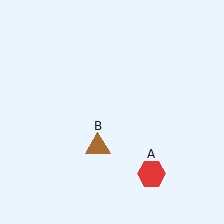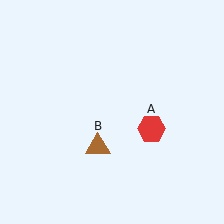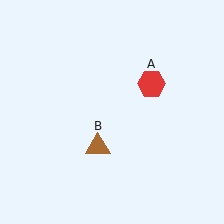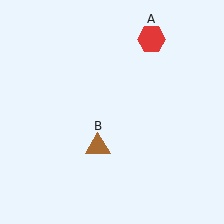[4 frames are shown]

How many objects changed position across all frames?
1 object changed position: red hexagon (object A).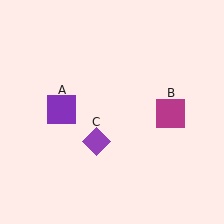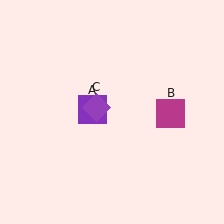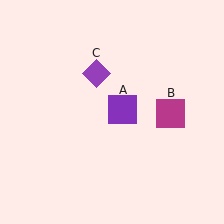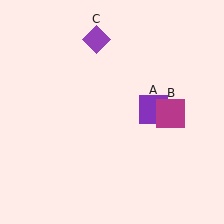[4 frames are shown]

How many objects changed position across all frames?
2 objects changed position: purple square (object A), purple diamond (object C).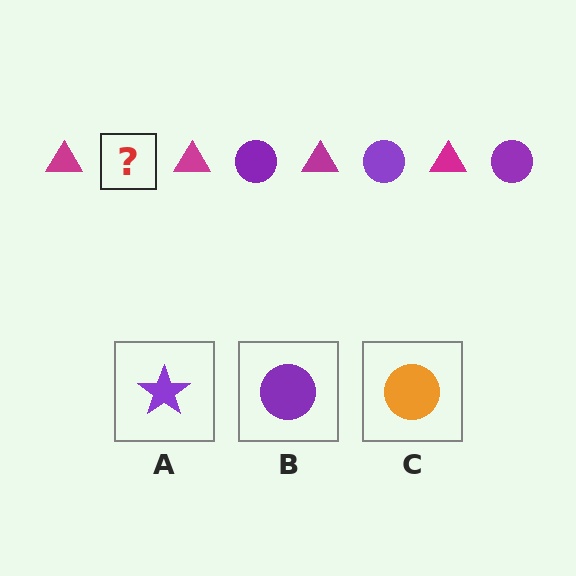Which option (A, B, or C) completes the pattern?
B.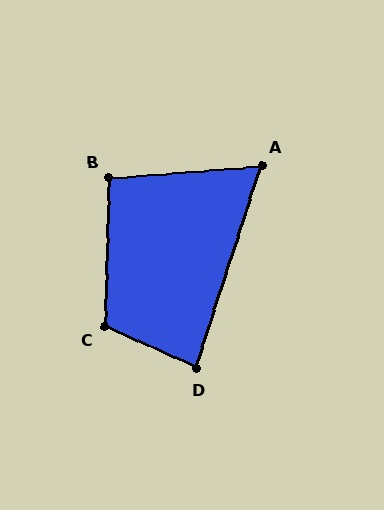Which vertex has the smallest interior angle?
A, at approximately 68 degrees.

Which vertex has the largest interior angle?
C, at approximately 112 degrees.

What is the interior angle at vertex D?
Approximately 84 degrees (acute).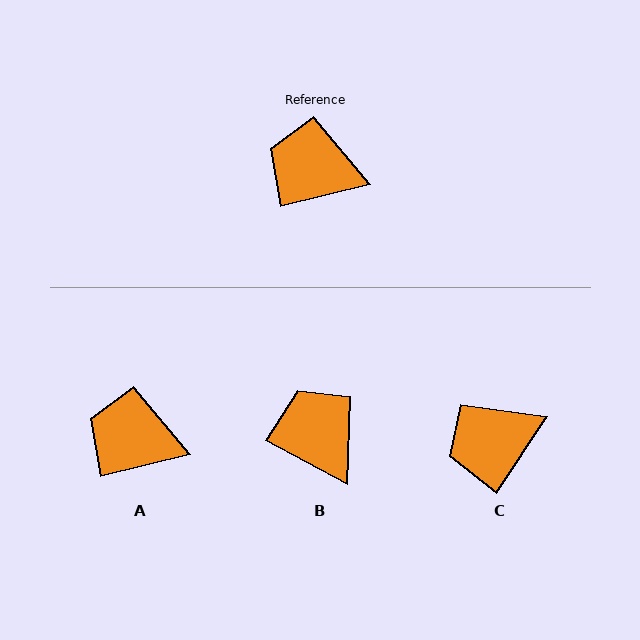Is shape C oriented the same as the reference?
No, it is off by about 43 degrees.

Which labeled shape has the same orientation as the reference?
A.